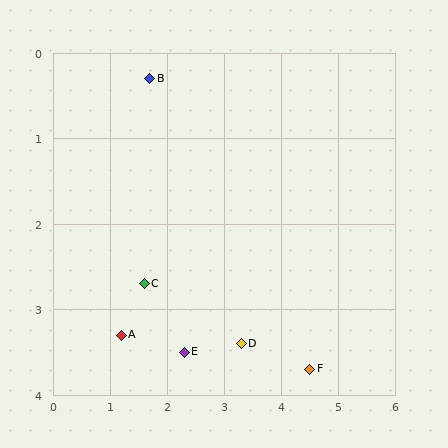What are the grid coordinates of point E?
Point E is at approximately (2.3, 3.5).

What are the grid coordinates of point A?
Point A is at approximately (1.2, 3.3).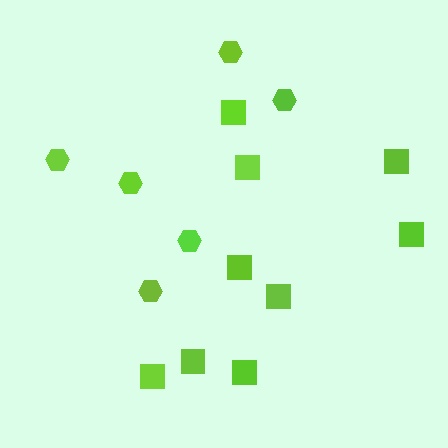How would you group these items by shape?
There are 2 groups: one group of squares (9) and one group of hexagons (6).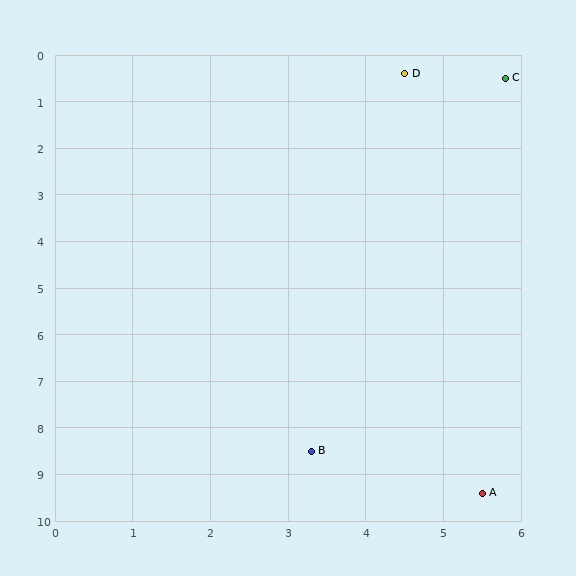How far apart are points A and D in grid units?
Points A and D are about 9.1 grid units apart.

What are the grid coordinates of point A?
Point A is at approximately (5.5, 9.4).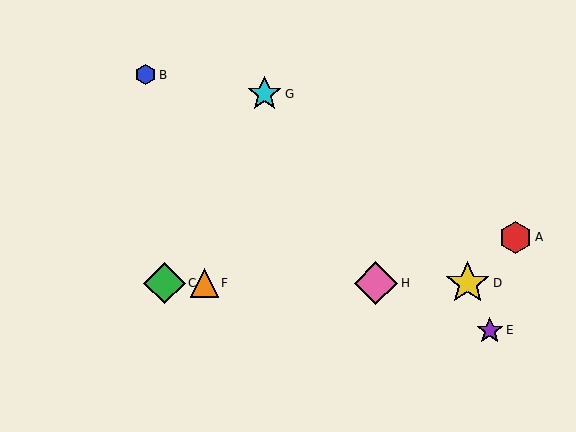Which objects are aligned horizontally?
Objects C, D, F, H are aligned horizontally.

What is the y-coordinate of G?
Object G is at y≈94.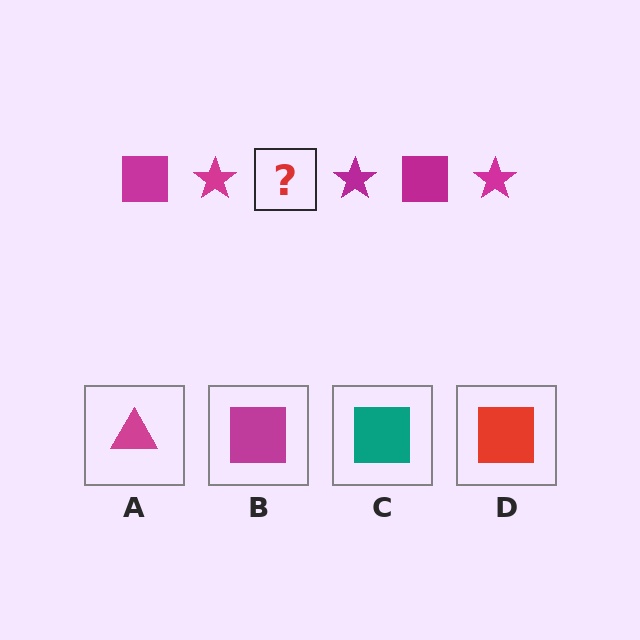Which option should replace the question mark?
Option B.